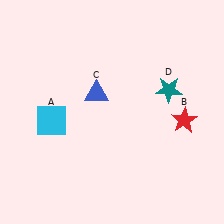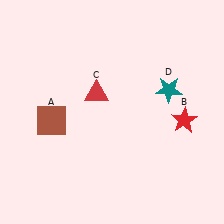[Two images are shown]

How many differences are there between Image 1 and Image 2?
There are 2 differences between the two images.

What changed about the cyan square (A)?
In Image 1, A is cyan. In Image 2, it changed to brown.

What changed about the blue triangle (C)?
In Image 1, C is blue. In Image 2, it changed to red.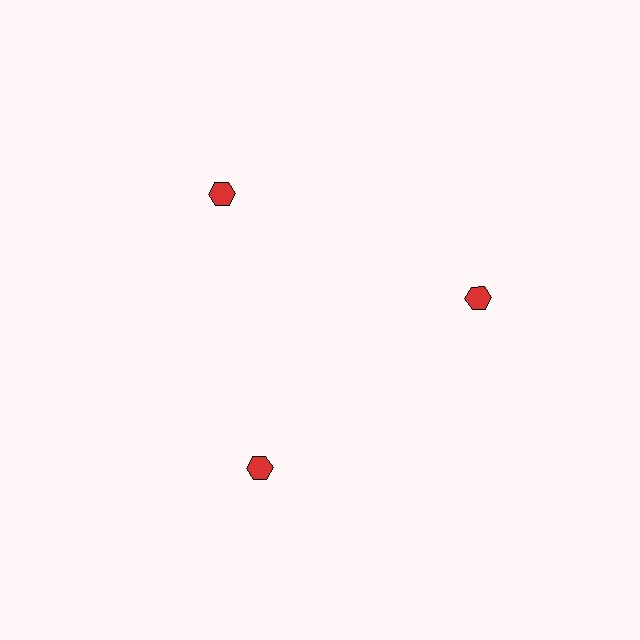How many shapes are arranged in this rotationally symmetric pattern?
There are 3 shapes, arranged in 3 groups of 1.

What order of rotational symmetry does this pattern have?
This pattern has 3-fold rotational symmetry.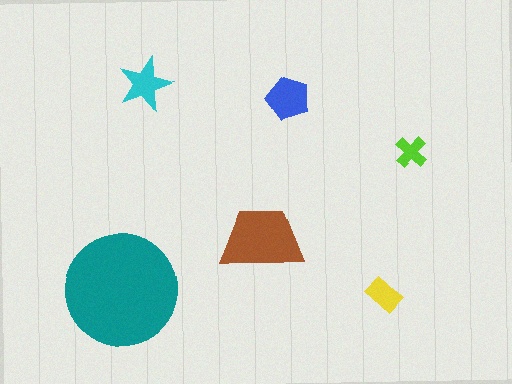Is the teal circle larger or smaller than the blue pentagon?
Larger.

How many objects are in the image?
There are 6 objects in the image.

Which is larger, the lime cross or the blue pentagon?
The blue pentagon.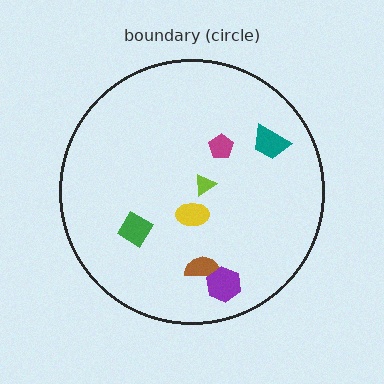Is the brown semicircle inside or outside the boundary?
Inside.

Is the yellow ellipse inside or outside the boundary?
Inside.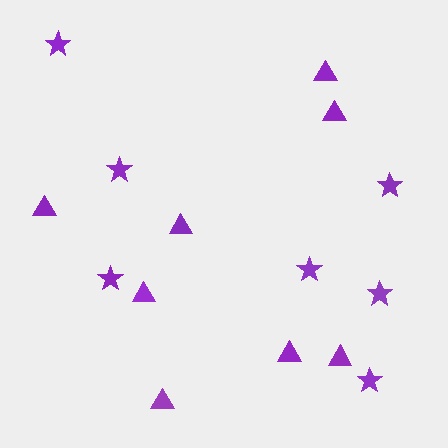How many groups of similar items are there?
There are 2 groups: one group of triangles (8) and one group of stars (7).